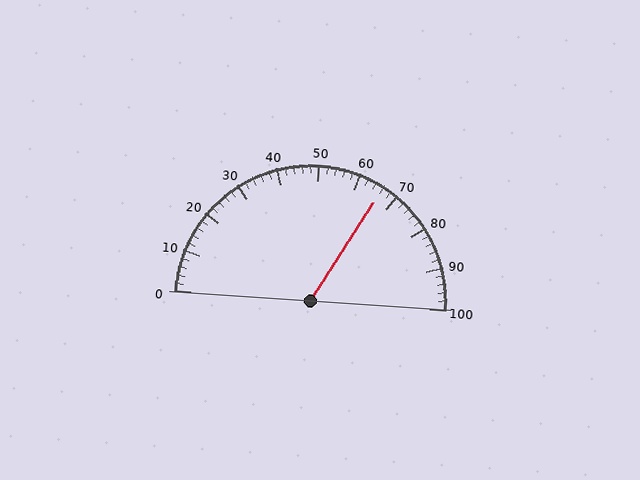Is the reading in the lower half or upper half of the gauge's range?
The reading is in the upper half of the range (0 to 100).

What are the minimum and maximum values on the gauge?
The gauge ranges from 0 to 100.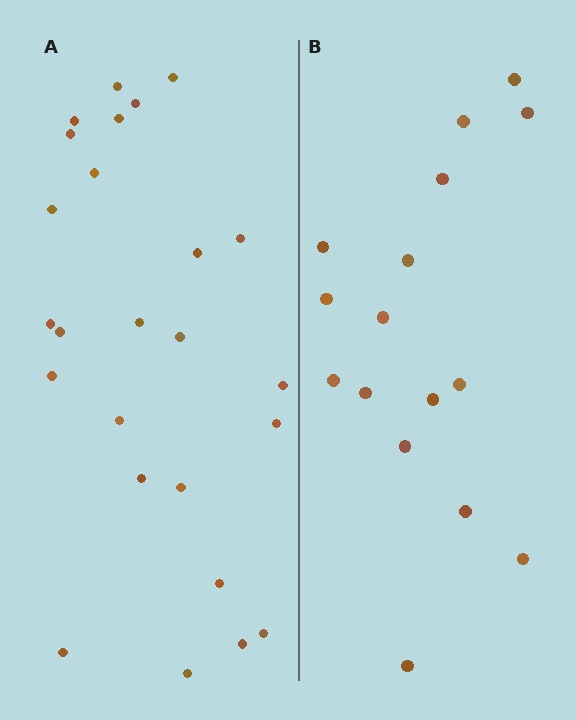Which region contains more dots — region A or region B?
Region A (the left region) has more dots.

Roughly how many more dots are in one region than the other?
Region A has roughly 8 or so more dots than region B.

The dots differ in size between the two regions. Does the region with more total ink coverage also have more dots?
No. Region B has more total ink coverage because its dots are larger, but region A actually contains more individual dots. Total area can be misleading — the number of items is what matters here.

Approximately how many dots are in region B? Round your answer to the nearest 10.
About 20 dots. (The exact count is 16, which rounds to 20.)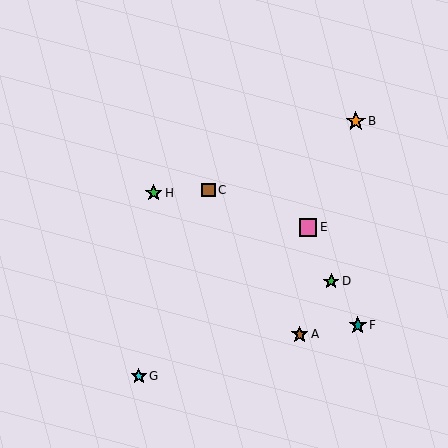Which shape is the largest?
The orange star (labeled B) is the largest.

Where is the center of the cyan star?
The center of the cyan star is at (139, 376).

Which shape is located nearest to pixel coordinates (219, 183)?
The brown square (labeled C) at (208, 190) is nearest to that location.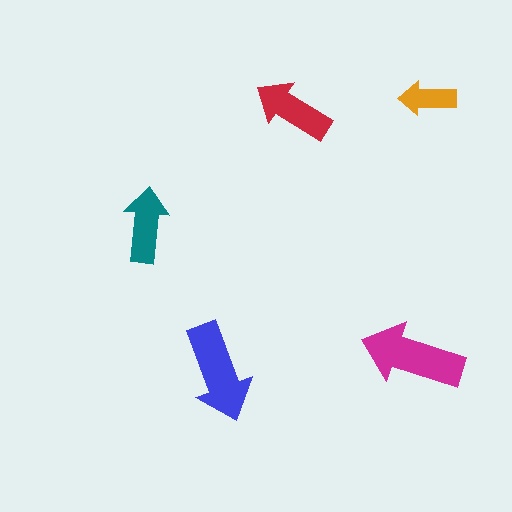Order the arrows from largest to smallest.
the magenta one, the blue one, the red one, the teal one, the orange one.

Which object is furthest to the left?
The teal arrow is leftmost.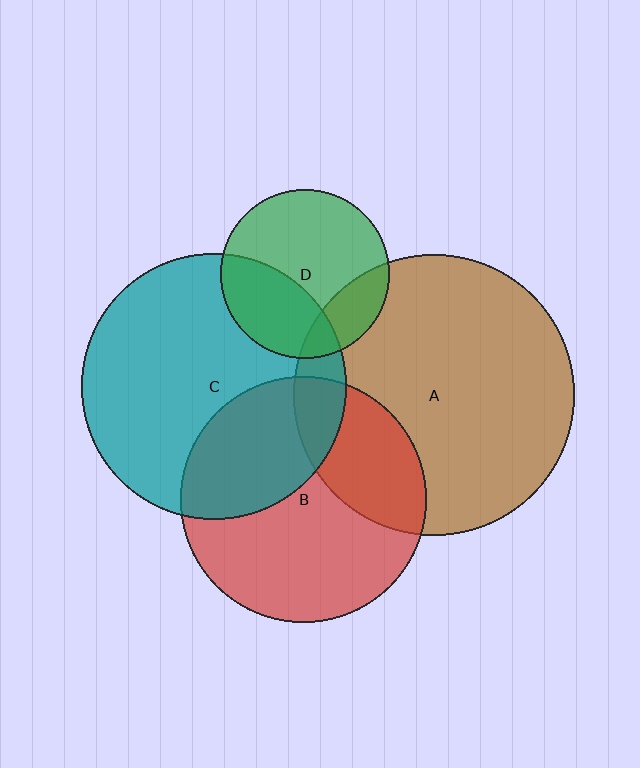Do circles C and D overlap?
Yes.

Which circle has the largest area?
Circle A (brown).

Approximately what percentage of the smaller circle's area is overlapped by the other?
Approximately 35%.